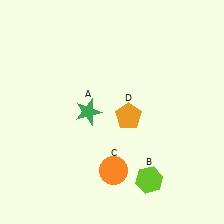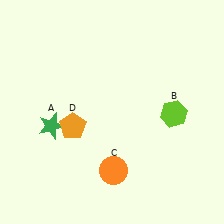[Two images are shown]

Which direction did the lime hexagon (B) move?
The lime hexagon (B) moved up.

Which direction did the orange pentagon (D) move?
The orange pentagon (D) moved left.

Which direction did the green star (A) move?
The green star (A) moved left.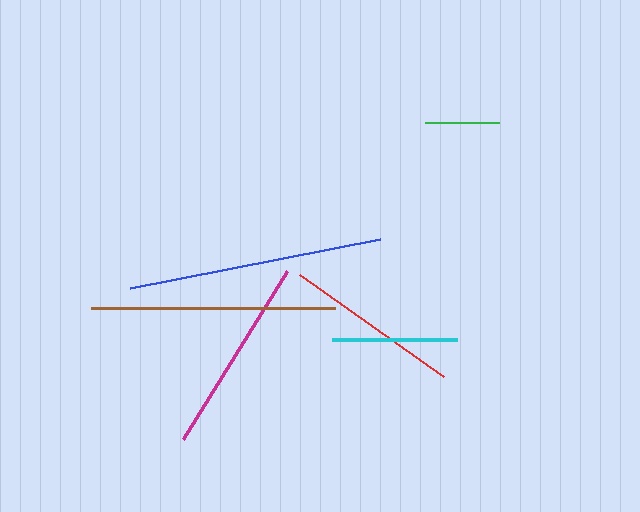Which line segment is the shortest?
The green line is the shortest at approximately 74 pixels.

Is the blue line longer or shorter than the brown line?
The blue line is longer than the brown line.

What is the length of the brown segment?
The brown segment is approximately 243 pixels long.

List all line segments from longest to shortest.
From longest to shortest: blue, brown, magenta, red, cyan, green.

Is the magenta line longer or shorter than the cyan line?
The magenta line is longer than the cyan line.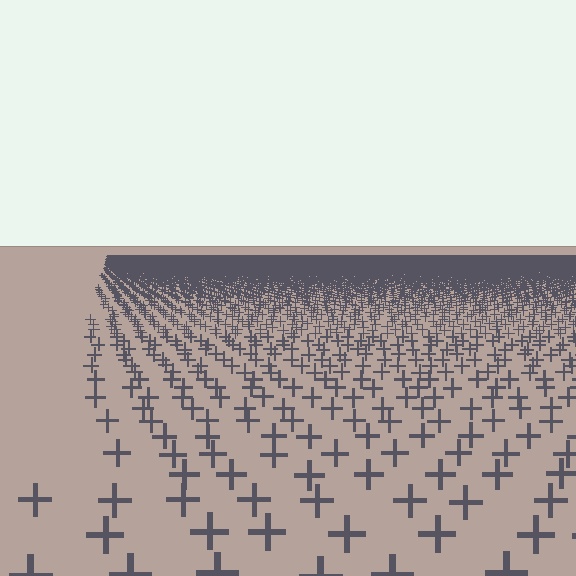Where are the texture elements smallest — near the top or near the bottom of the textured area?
Near the top.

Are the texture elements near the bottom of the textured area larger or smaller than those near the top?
Larger. Near the bottom, elements are closer to the viewer and appear at a bigger on-screen size.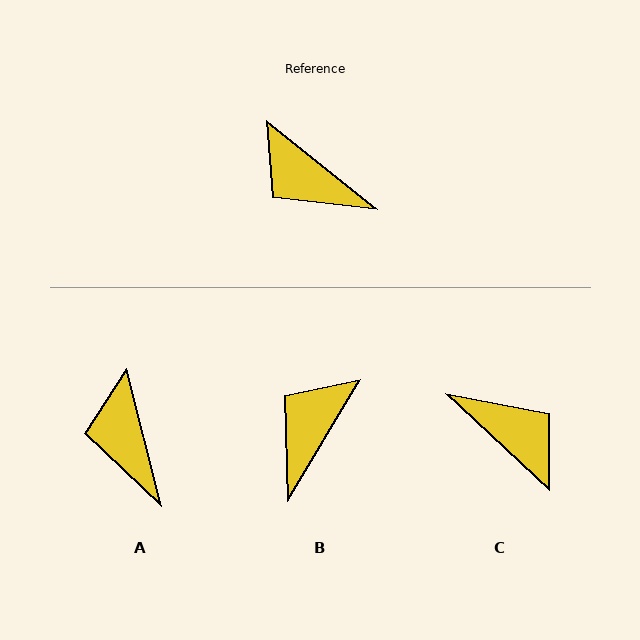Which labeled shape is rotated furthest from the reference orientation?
C, about 176 degrees away.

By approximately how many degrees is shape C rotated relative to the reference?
Approximately 176 degrees counter-clockwise.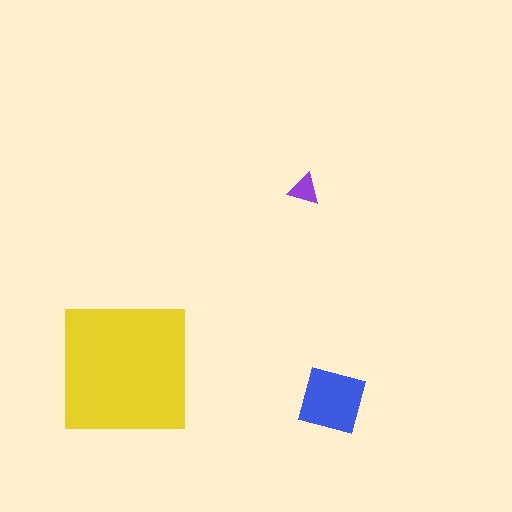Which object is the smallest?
The purple triangle.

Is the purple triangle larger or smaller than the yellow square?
Smaller.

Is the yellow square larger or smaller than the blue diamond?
Larger.